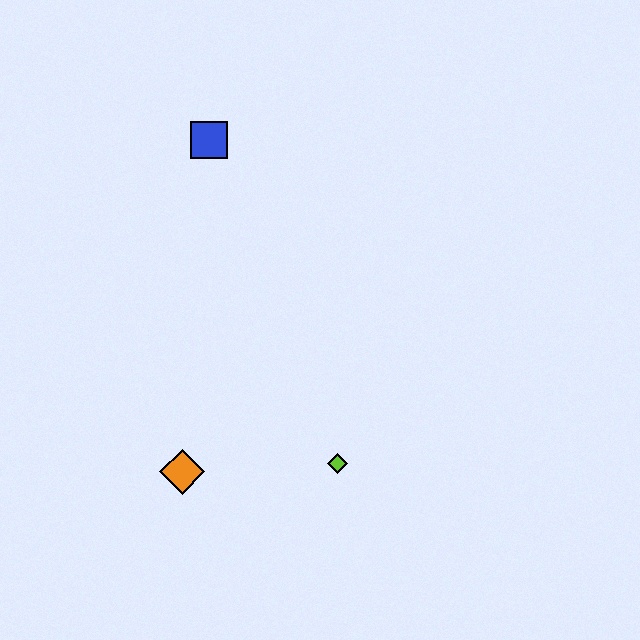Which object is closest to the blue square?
The orange diamond is closest to the blue square.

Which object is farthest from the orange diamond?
The blue square is farthest from the orange diamond.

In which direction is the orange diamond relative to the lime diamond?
The orange diamond is to the left of the lime diamond.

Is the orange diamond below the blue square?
Yes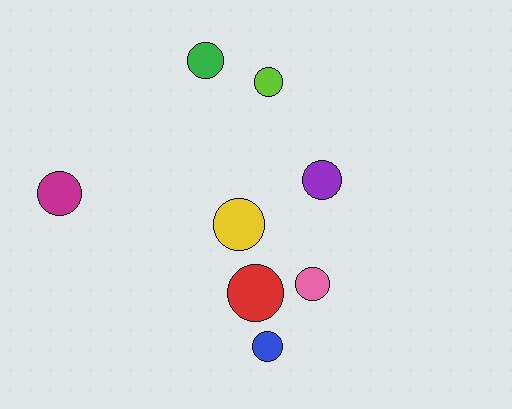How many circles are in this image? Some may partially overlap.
There are 8 circles.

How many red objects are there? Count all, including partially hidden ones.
There is 1 red object.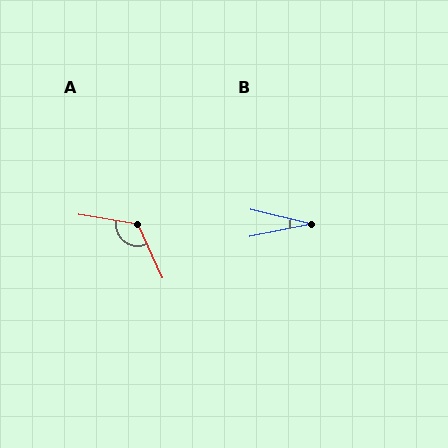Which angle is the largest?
A, at approximately 124 degrees.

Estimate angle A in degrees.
Approximately 124 degrees.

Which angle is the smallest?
B, at approximately 25 degrees.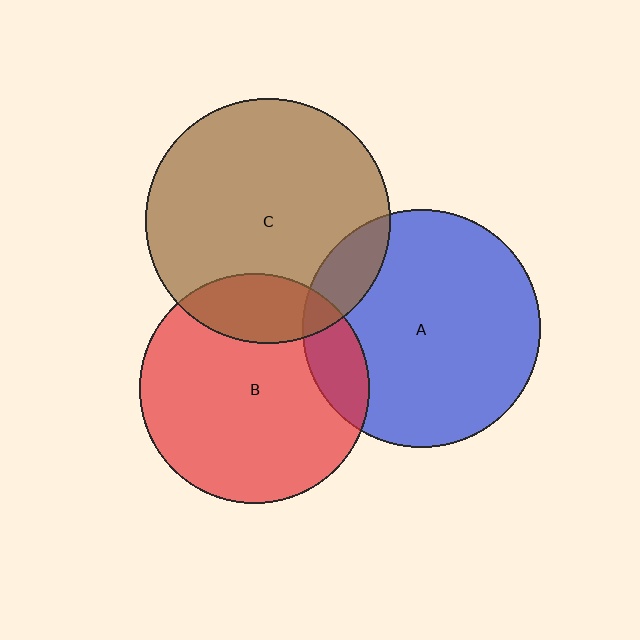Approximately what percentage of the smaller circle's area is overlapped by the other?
Approximately 15%.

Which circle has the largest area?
Circle C (brown).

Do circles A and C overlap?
Yes.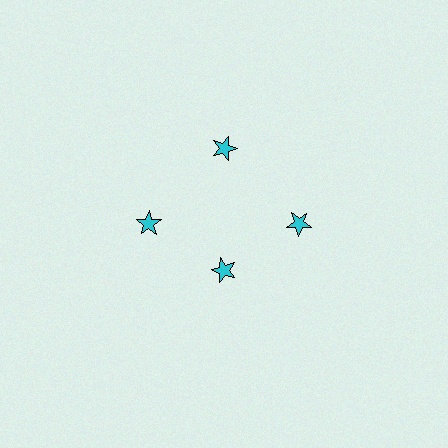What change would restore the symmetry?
The symmetry would be restored by moving it outward, back onto the ring so that all 4 stars sit at equal angles and equal distance from the center.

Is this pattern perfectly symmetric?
No. The 4 cyan stars are arranged in a ring, but one element near the 6 o'clock position is pulled inward toward the center, breaking the 4-fold rotational symmetry.